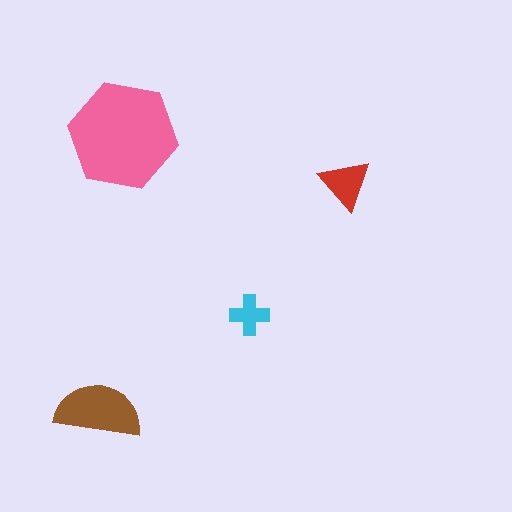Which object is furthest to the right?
The red triangle is rightmost.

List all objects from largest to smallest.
The pink hexagon, the brown semicircle, the red triangle, the cyan cross.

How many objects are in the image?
There are 4 objects in the image.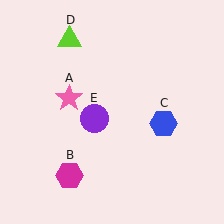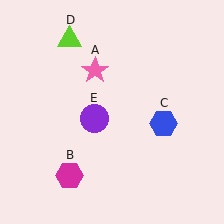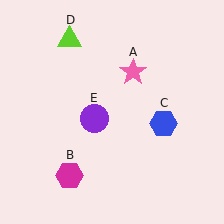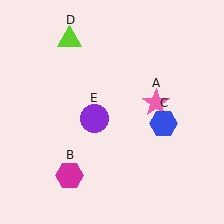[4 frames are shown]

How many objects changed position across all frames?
1 object changed position: pink star (object A).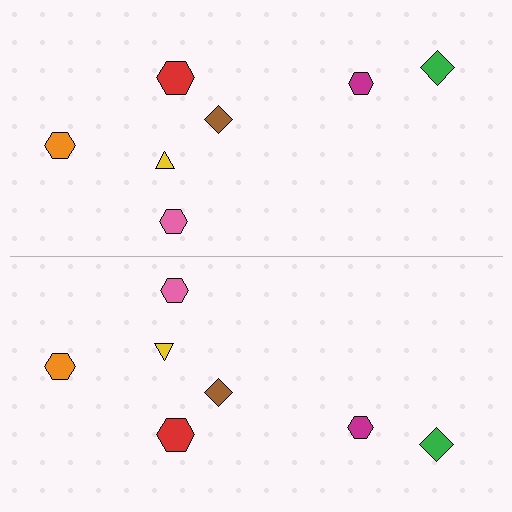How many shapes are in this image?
There are 14 shapes in this image.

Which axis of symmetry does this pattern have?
The pattern has a horizontal axis of symmetry running through the center of the image.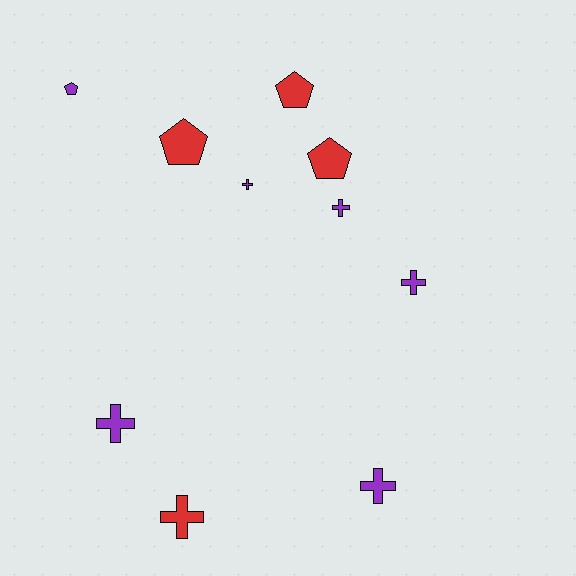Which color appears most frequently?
Purple, with 6 objects.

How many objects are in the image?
There are 10 objects.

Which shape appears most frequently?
Cross, with 6 objects.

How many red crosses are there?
There is 1 red cross.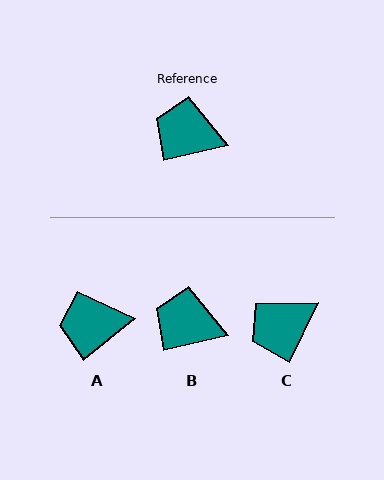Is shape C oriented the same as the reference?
No, it is off by about 51 degrees.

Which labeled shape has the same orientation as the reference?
B.